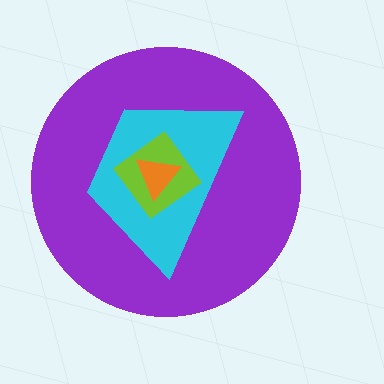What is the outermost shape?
The purple circle.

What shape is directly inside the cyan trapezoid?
The lime diamond.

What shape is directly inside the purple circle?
The cyan trapezoid.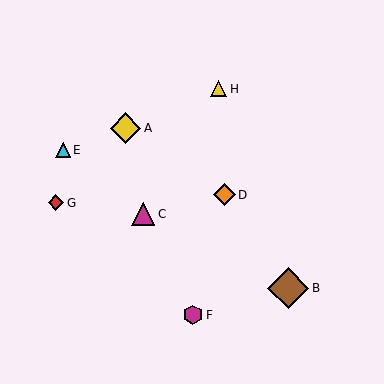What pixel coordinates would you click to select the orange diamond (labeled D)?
Click at (224, 195) to select the orange diamond D.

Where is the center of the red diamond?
The center of the red diamond is at (56, 203).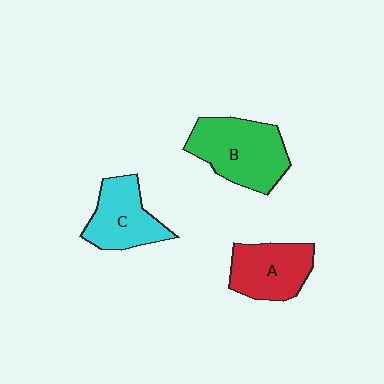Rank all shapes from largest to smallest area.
From largest to smallest: B (green), C (cyan), A (red).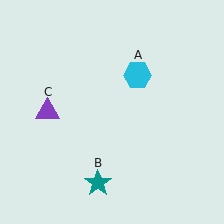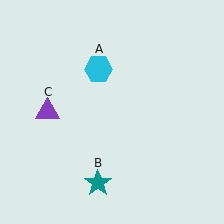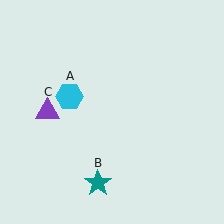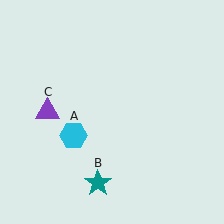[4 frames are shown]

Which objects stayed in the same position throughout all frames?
Teal star (object B) and purple triangle (object C) remained stationary.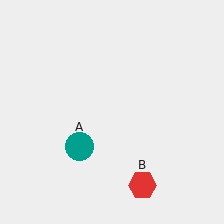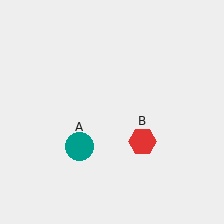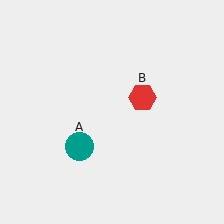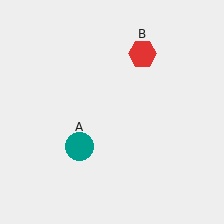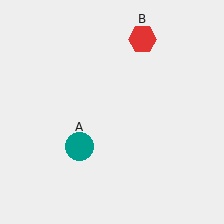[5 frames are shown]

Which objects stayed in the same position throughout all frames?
Teal circle (object A) remained stationary.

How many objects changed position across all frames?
1 object changed position: red hexagon (object B).